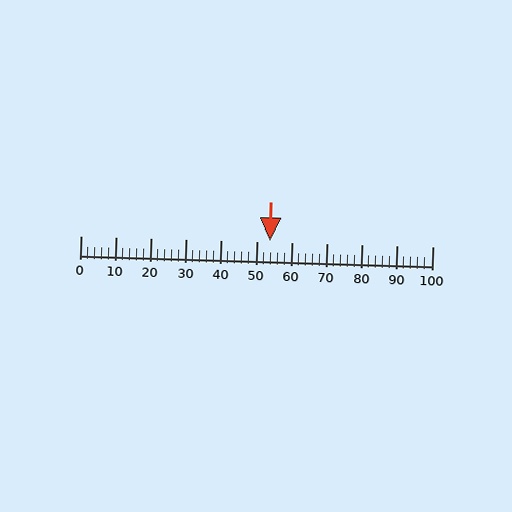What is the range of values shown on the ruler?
The ruler shows values from 0 to 100.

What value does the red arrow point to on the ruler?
The red arrow points to approximately 54.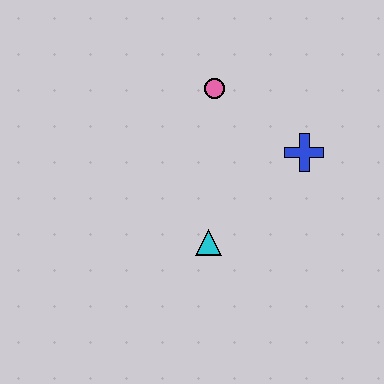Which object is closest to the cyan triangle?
The blue cross is closest to the cyan triangle.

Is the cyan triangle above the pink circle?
No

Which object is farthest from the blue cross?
The cyan triangle is farthest from the blue cross.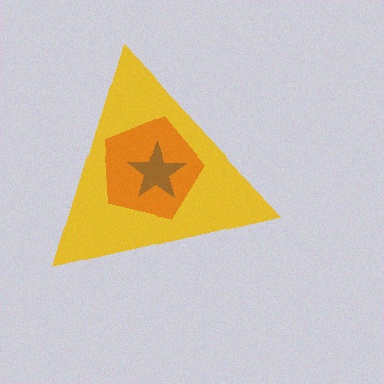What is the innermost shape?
The brown star.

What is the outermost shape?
The yellow triangle.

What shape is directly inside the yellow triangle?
The orange pentagon.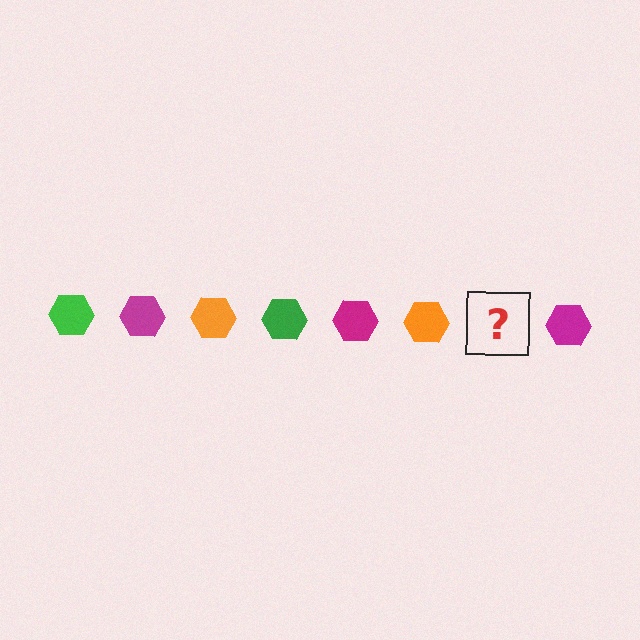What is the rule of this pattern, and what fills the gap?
The rule is that the pattern cycles through green, magenta, orange hexagons. The gap should be filled with a green hexagon.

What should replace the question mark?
The question mark should be replaced with a green hexagon.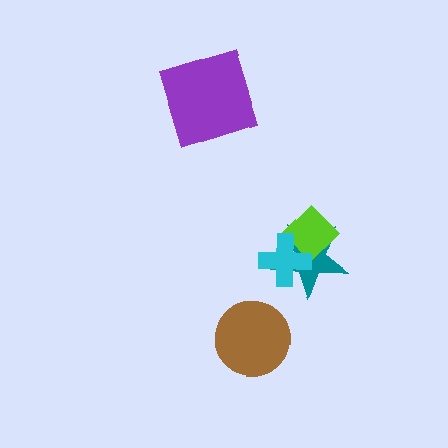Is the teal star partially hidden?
Yes, it is partially covered by another shape.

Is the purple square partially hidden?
No, no other shape covers it.